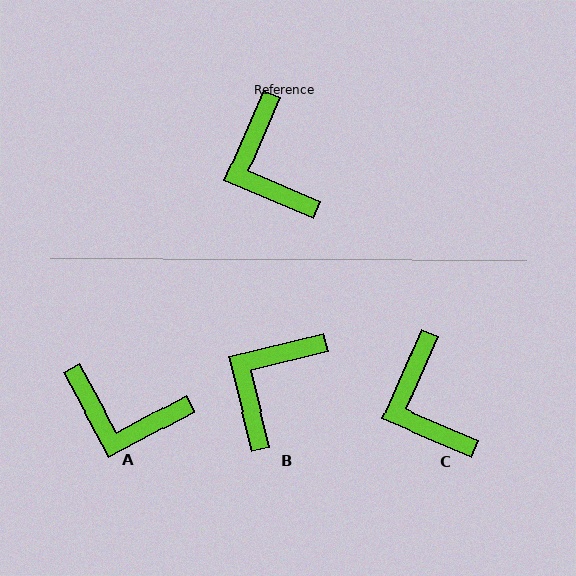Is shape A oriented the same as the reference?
No, it is off by about 52 degrees.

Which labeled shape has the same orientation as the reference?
C.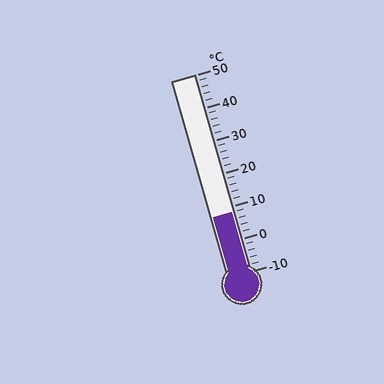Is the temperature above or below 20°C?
The temperature is below 20°C.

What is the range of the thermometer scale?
The thermometer scale ranges from -10°C to 50°C.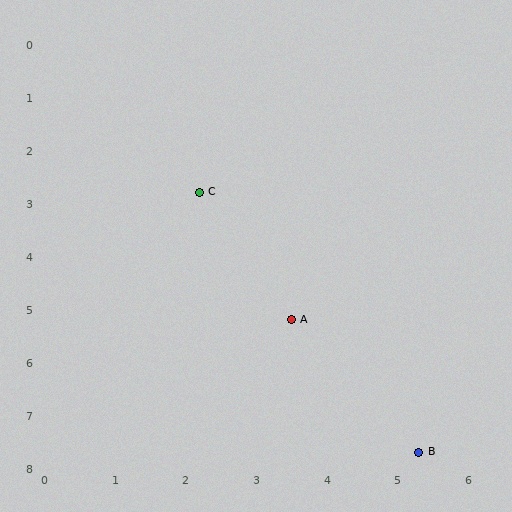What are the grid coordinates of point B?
Point B is at approximately (5.3, 7.7).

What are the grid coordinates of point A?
Point A is at approximately (3.5, 5.2).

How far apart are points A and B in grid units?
Points A and B are about 3.1 grid units apart.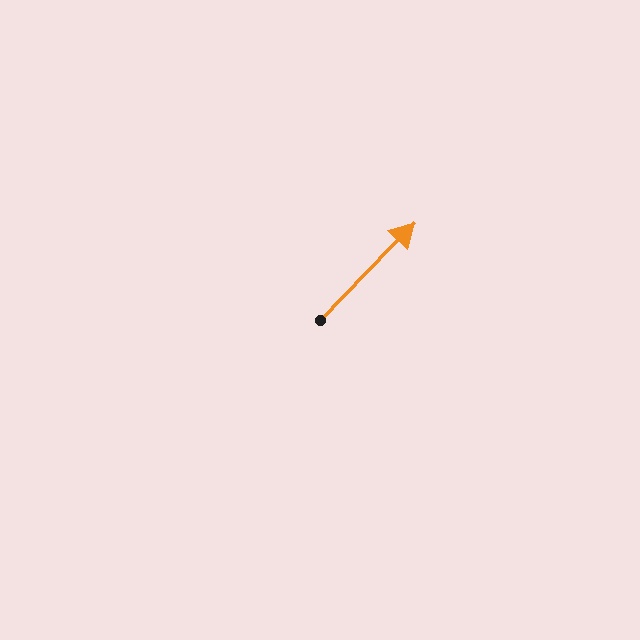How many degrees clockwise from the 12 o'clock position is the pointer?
Approximately 44 degrees.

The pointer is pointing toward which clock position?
Roughly 1 o'clock.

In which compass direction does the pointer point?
Northeast.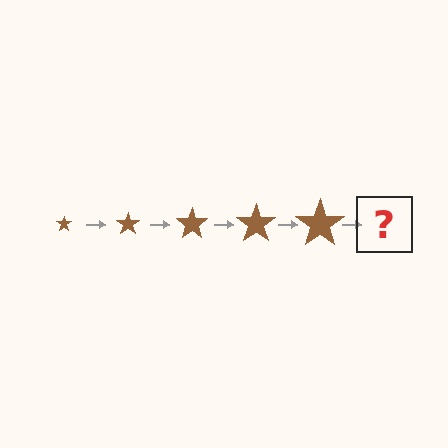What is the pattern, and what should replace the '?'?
The pattern is that the star gets progressively larger each step. The '?' should be a brown star, larger than the previous one.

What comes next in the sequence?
The next element should be a brown star, larger than the previous one.